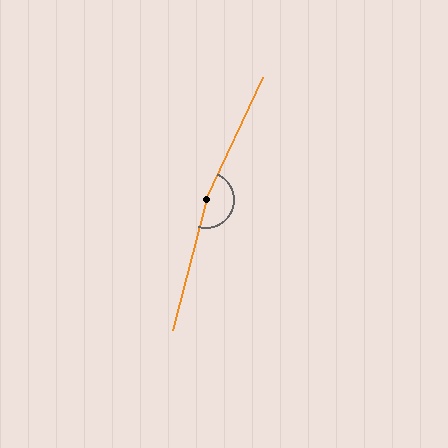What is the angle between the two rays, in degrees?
Approximately 169 degrees.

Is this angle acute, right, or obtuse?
It is obtuse.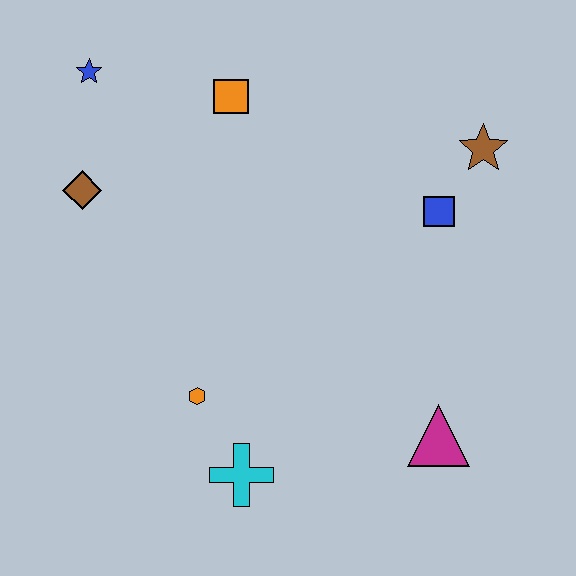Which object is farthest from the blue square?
The blue star is farthest from the blue square.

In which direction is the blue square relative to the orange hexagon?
The blue square is to the right of the orange hexagon.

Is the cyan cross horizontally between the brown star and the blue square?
No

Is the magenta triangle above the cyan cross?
Yes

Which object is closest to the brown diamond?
The blue star is closest to the brown diamond.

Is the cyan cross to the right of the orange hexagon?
Yes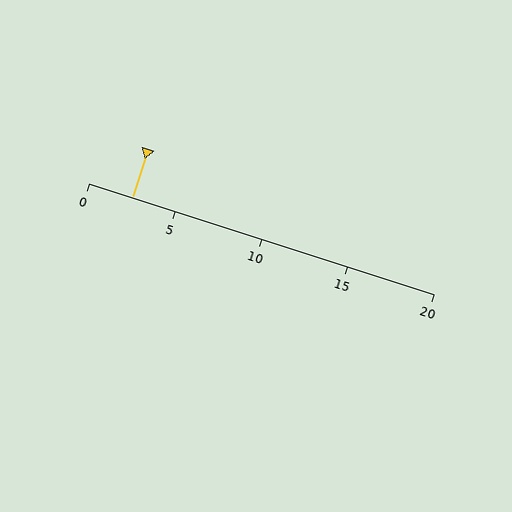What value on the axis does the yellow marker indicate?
The marker indicates approximately 2.5.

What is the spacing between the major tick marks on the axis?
The major ticks are spaced 5 apart.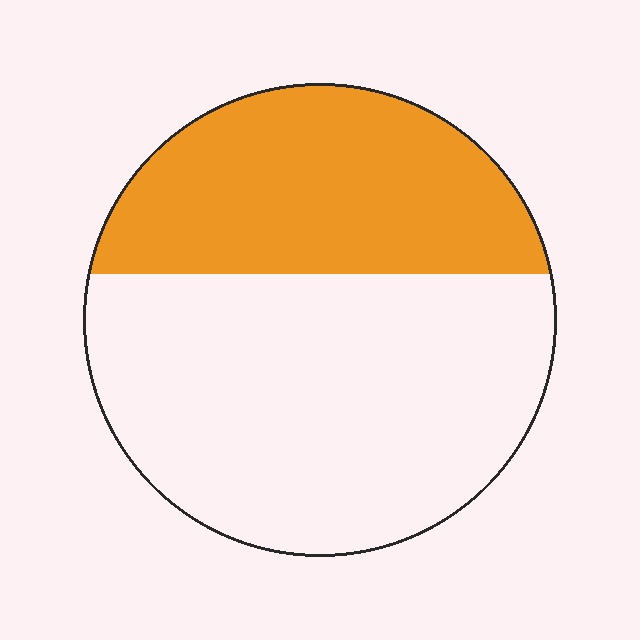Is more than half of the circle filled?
No.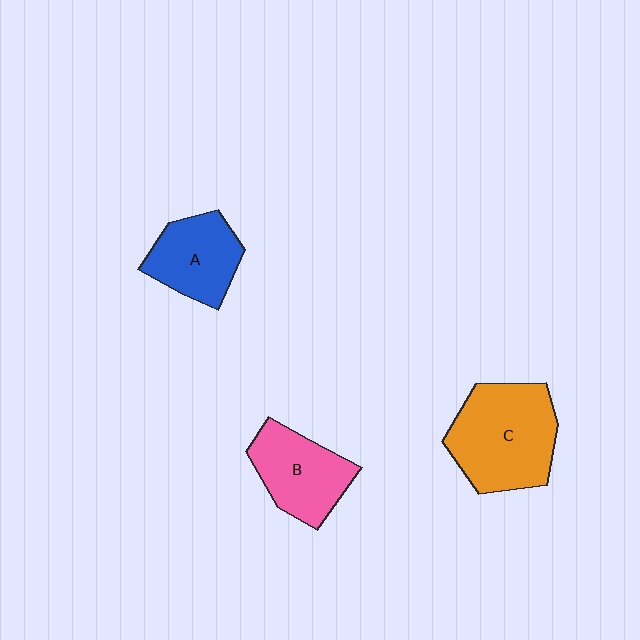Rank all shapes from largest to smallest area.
From largest to smallest: C (orange), B (pink), A (blue).